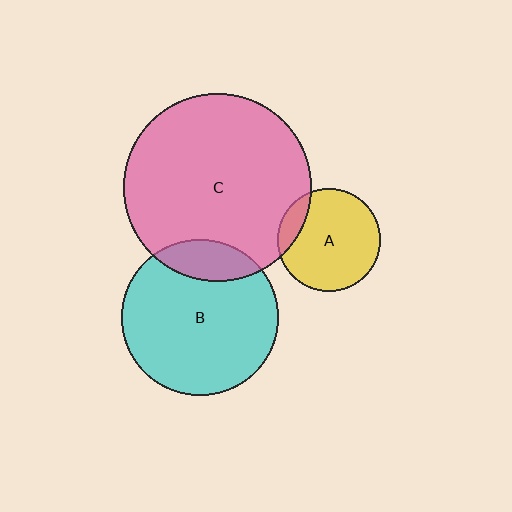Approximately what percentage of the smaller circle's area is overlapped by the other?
Approximately 15%.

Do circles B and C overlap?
Yes.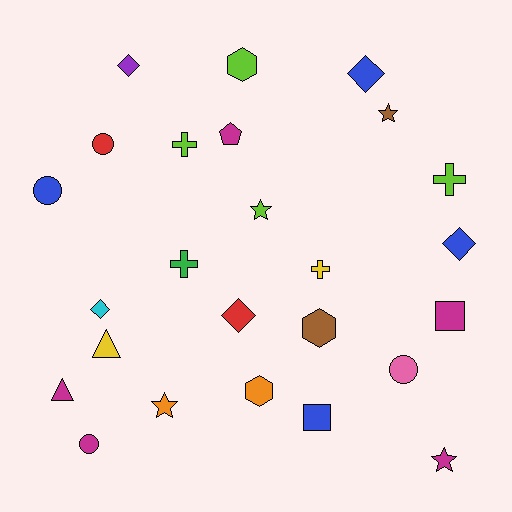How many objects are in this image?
There are 25 objects.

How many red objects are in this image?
There are 2 red objects.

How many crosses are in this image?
There are 4 crosses.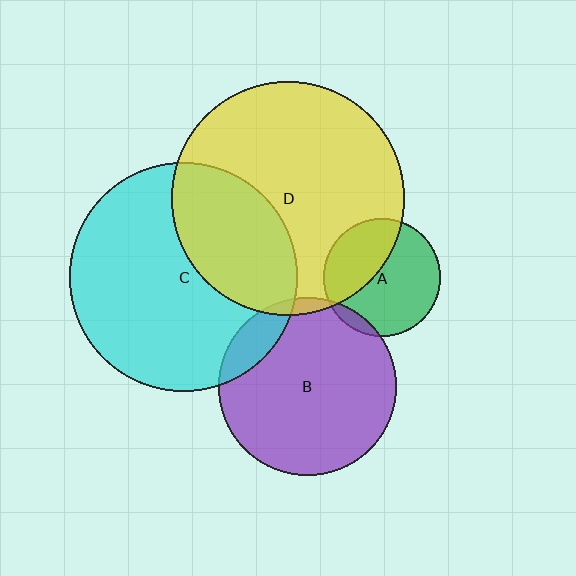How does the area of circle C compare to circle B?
Approximately 1.7 times.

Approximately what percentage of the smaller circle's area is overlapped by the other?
Approximately 35%.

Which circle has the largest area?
Circle D (yellow).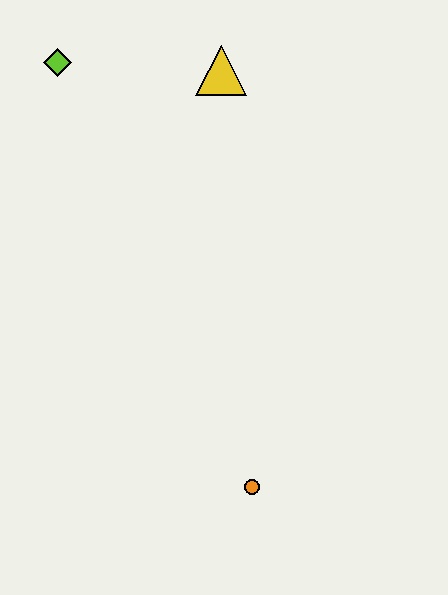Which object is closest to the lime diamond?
The yellow triangle is closest to the lime diamond.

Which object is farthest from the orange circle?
The lime diamond is farthest from the orange circle.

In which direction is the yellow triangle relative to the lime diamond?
The yellow triangle is to the right of the lime diamond.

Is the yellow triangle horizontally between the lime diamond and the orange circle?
Yes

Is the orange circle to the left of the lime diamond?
No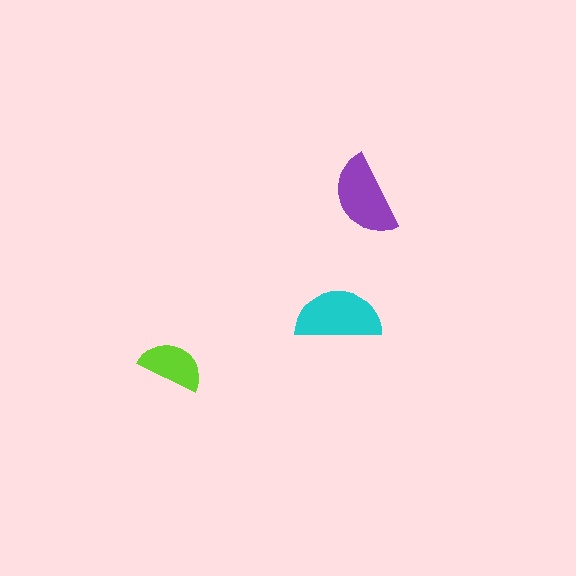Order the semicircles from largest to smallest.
the cyan one, the purple one, the lime one.